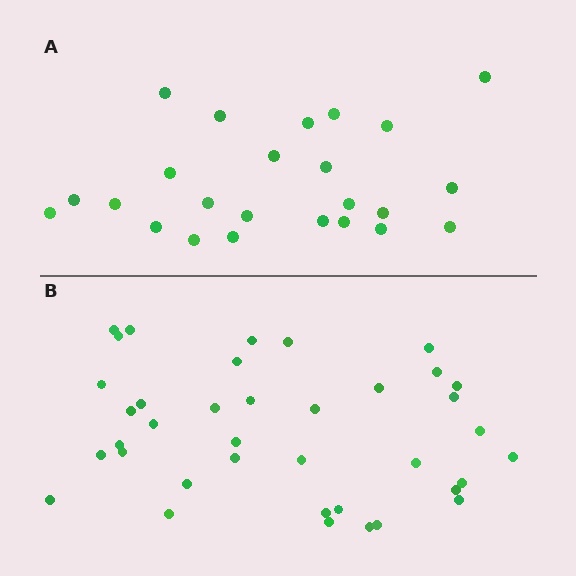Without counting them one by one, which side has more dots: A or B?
Region B (the bottom region) has more dots.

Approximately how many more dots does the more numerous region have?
Region B has approximately 15 more dots than region A.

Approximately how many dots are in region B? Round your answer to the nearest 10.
About 40 dots. (The exact count is 38, which rounds to 40.)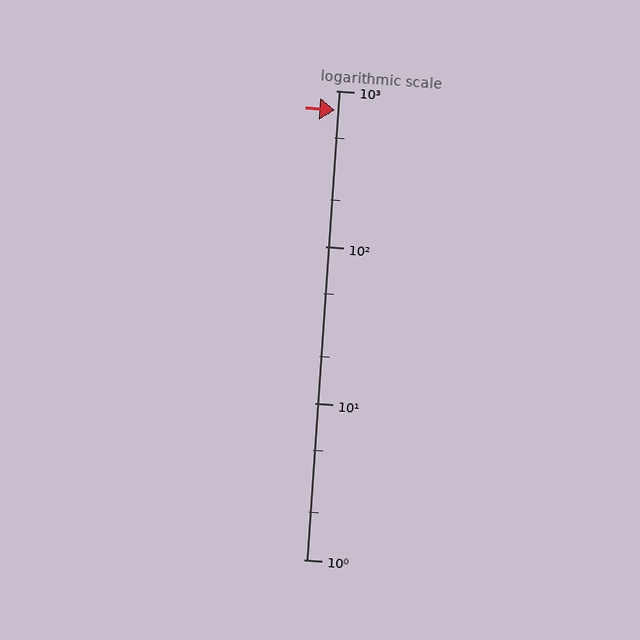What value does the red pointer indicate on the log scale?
The pointer indicates approximately 750.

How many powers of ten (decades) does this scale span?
The scale spans 3 decades, from 1 to 1000.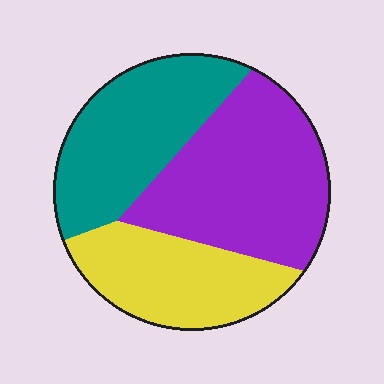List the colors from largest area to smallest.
From largest to smallest: purple, teal, yellow.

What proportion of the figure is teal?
Teal takes up between a sixth and a third of the figure.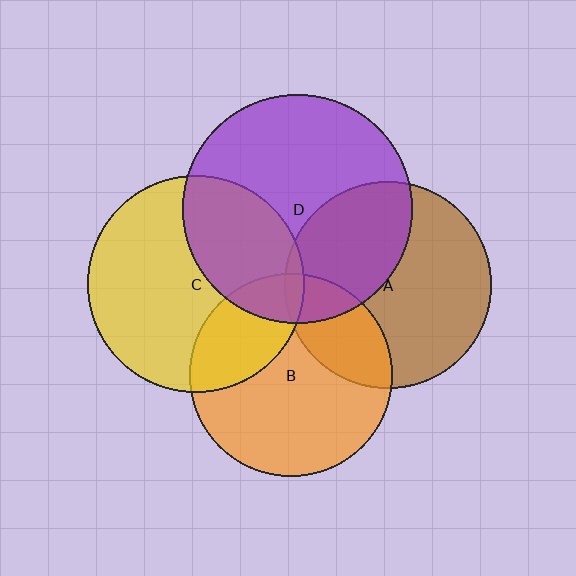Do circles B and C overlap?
Yes.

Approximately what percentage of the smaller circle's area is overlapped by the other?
Approximately 30%.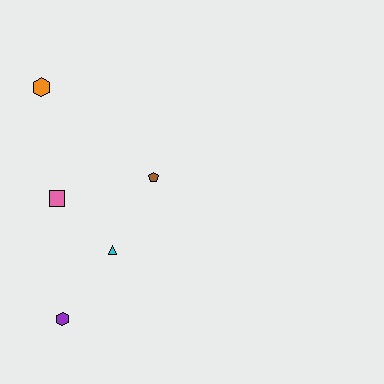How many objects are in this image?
There are 5 objects.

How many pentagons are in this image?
There is 1 pentagon.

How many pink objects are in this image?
There is 1 pink object.